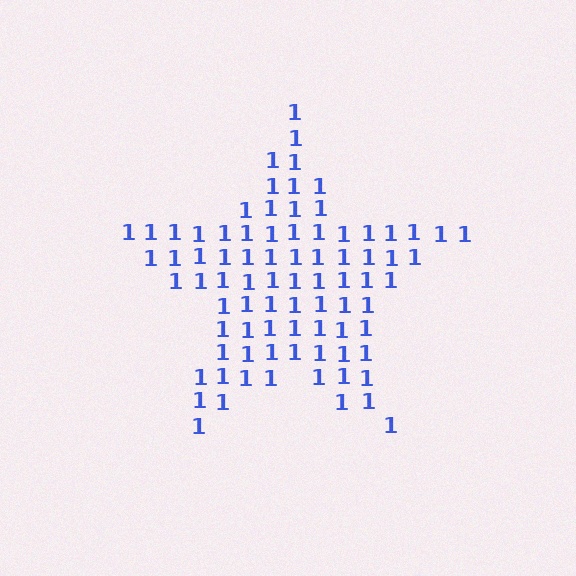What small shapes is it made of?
It is made of small digit 1's.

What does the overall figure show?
The overall figure shows a star.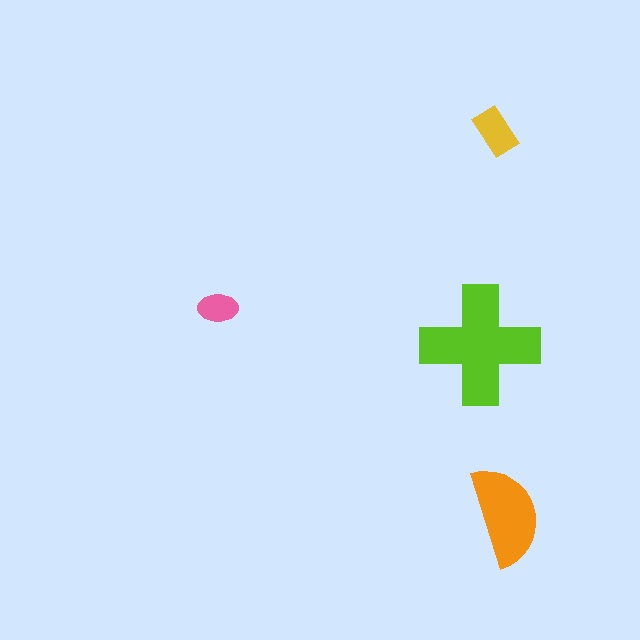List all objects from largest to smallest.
The lime cross, the orange semicircle, the yellow rectangle, the pink ellipse.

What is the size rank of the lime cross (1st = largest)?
1st.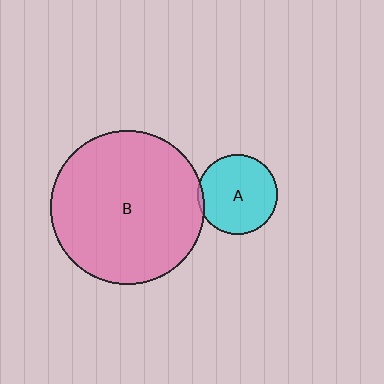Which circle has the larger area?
Circle B (pink).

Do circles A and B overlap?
Yes.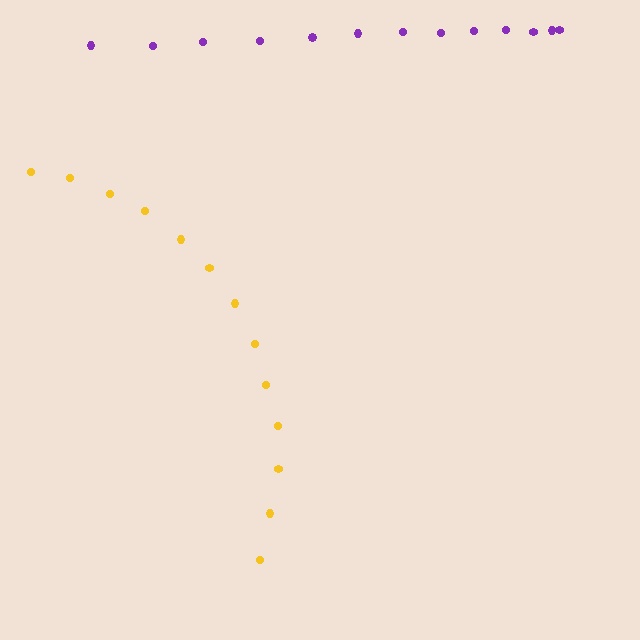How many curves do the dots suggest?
There are 2 distinct paths.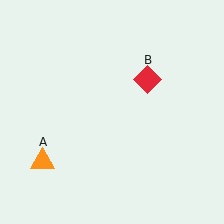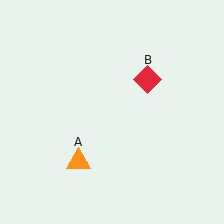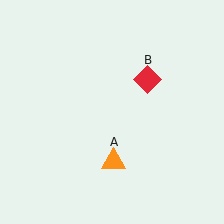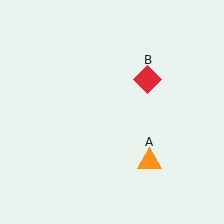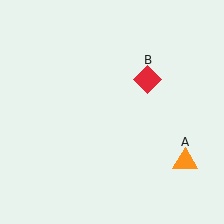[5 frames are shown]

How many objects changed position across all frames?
1 object changed position: orange triangle (object A).